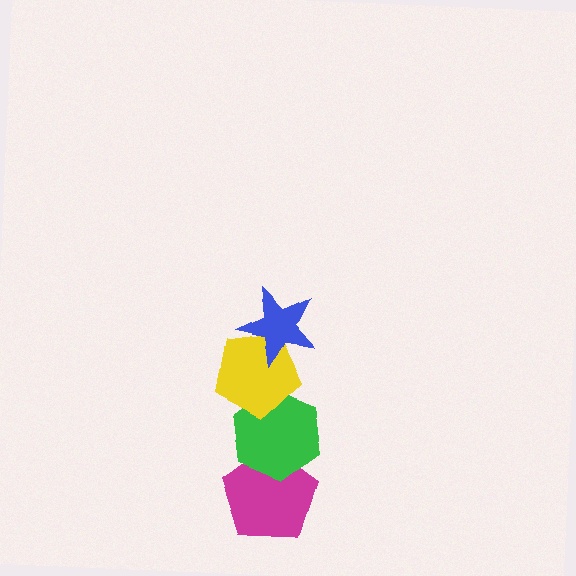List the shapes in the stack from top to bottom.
From top to bottom: the blue star, the yellow pentagon, the green hexagon, the magenta pentagon.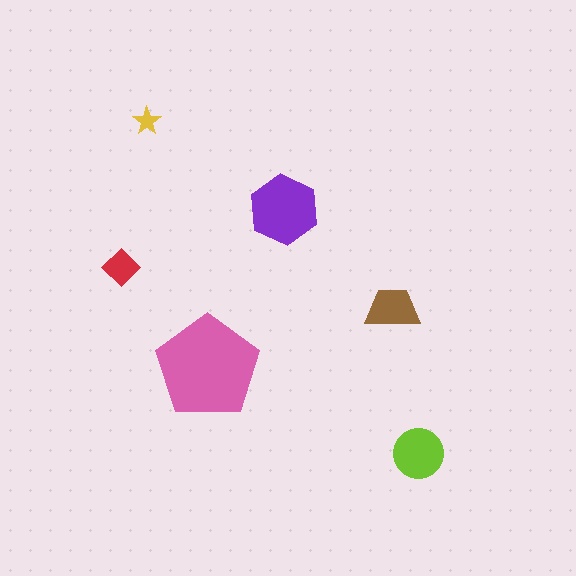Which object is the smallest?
The yellow star.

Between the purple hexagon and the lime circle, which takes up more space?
The purple hexagon.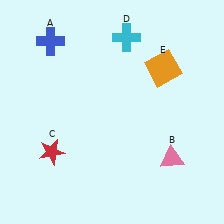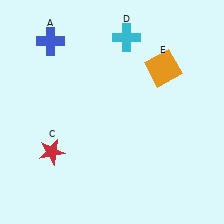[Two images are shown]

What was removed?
The pink triangle (B) was removed in Image 2.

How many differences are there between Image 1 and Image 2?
There is 1 difference between the two images.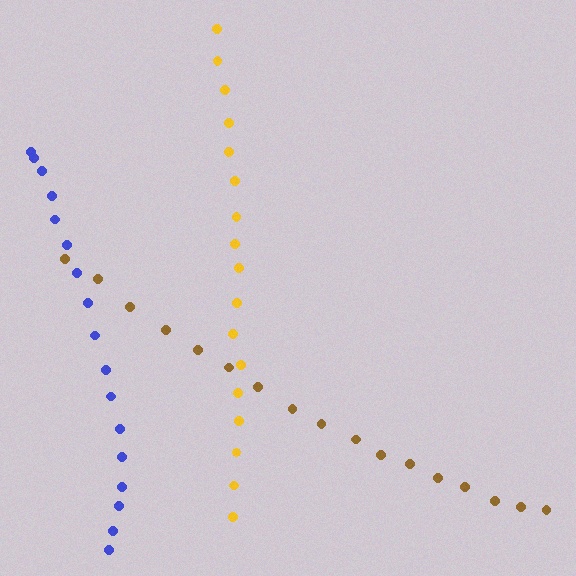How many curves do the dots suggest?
There are 3 distinct paths.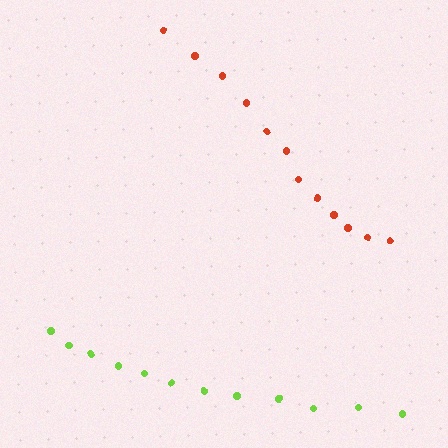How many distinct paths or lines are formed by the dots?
There are 2 distinct paths.